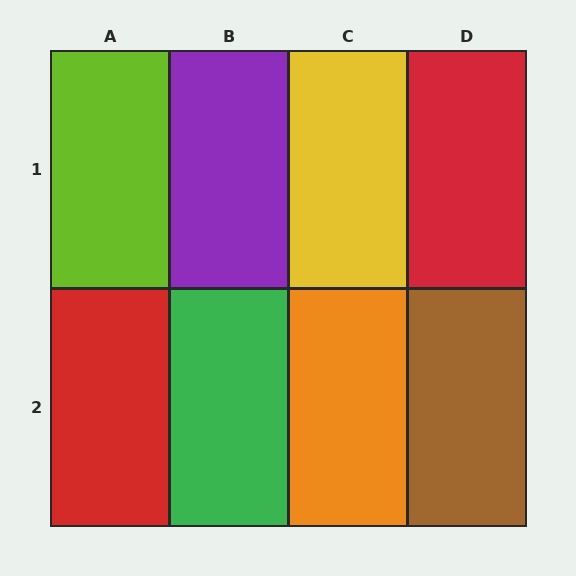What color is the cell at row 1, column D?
Red.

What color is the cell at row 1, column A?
Lime.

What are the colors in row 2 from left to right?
Red, green, orange, brown.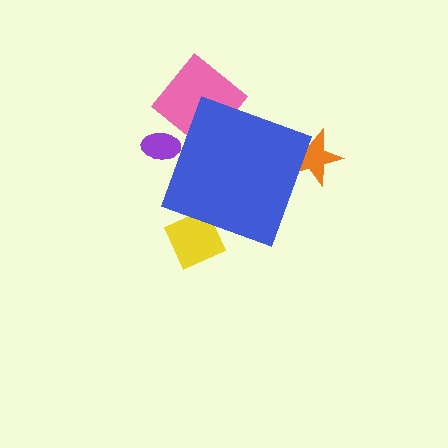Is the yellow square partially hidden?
Yes, the yellow square is partially hidden behind the blue diamond.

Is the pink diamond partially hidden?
Yes, the pink diamond is partially hidden behind the blue diamond.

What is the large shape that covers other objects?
A blue diamond.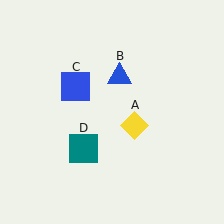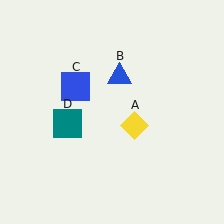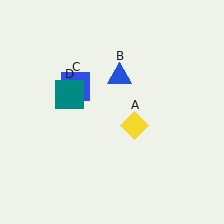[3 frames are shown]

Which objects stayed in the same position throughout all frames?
Yellow diamond (object A) and blue triangle (object B) and blue square (object C) remained stationary.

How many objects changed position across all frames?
1 object changed position: teal square (object D).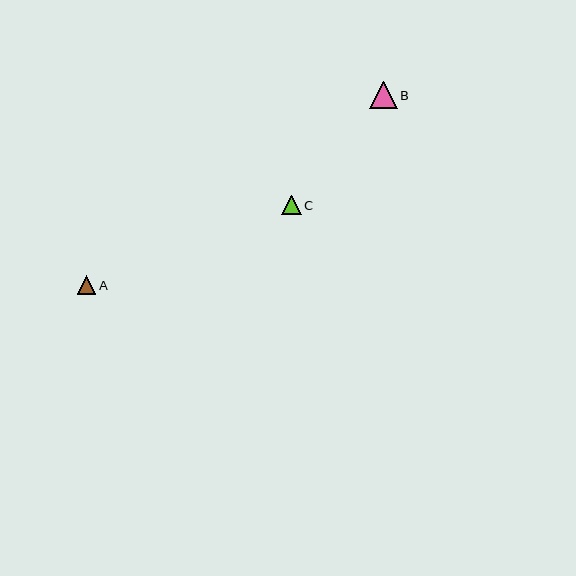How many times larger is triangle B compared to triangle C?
Triangle B is approximately 1.4 times the size of triangle C.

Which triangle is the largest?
Triangle B is the largest with a size of approximately 28 pixels.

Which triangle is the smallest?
Triangle A is the smallest with a size of approximately 19 pixels.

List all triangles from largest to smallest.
From largest to smallest: B, C, A.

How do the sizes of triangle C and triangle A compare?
Triangle C and triangle A are approximately the same size.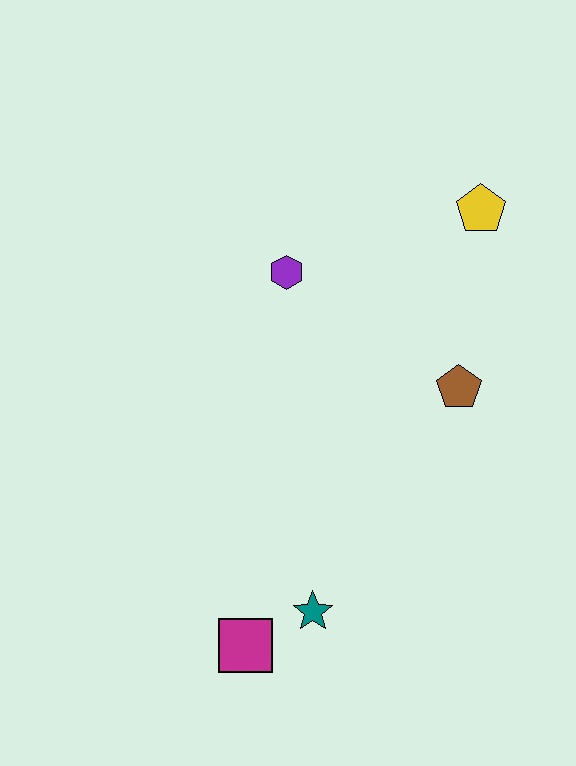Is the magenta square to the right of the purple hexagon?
No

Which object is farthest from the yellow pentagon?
The magenta square is farthest from the yellow pentagon.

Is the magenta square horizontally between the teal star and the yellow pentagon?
No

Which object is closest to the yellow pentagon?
The brown pentagon is closest to the yellow pentagon.